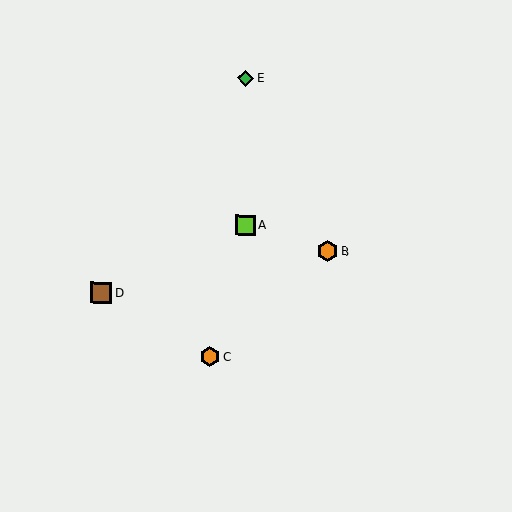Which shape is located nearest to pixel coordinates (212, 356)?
The orange hexagon (labeled C) at (210, 357) is nearest to that location.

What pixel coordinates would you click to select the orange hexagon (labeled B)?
Click at (328, 251) to select the orange hexagon B.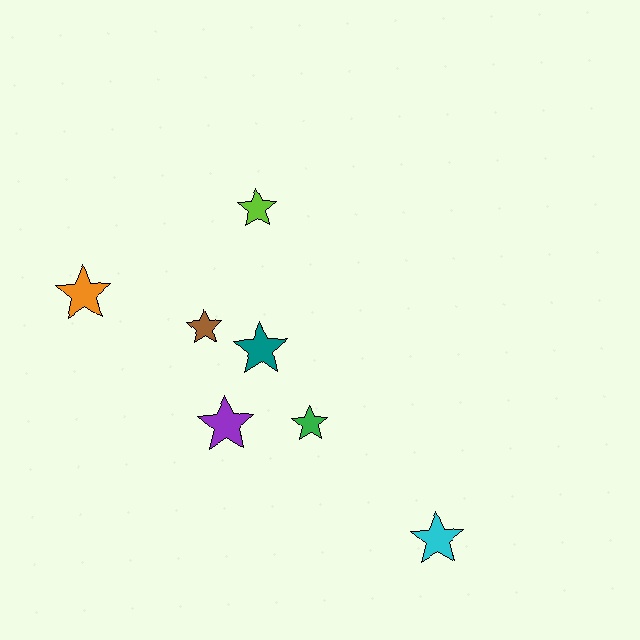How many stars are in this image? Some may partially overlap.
There are 7 stars.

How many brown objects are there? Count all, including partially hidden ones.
There is 1 brown object.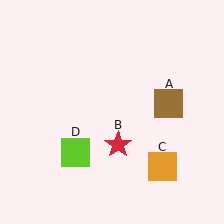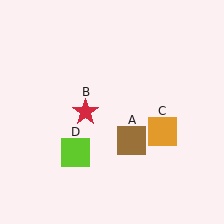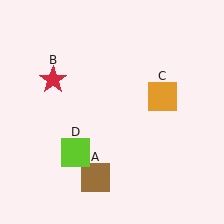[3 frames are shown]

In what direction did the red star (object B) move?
The red star (object B) moved up and to the left.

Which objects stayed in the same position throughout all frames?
Lime square (object D) remained stationary.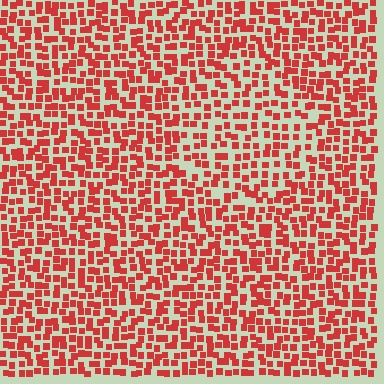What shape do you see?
I see a circle.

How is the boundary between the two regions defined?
The boundary is defined by a change in element density (approximately 1.4x ratio). All elements are the same color, size, and shape.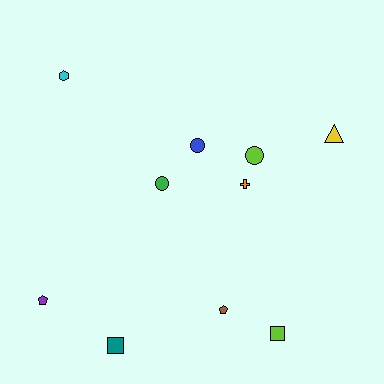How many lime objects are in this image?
There are 2 lime objects.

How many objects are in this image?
There are 10 objects.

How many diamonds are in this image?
There are no diamonds.